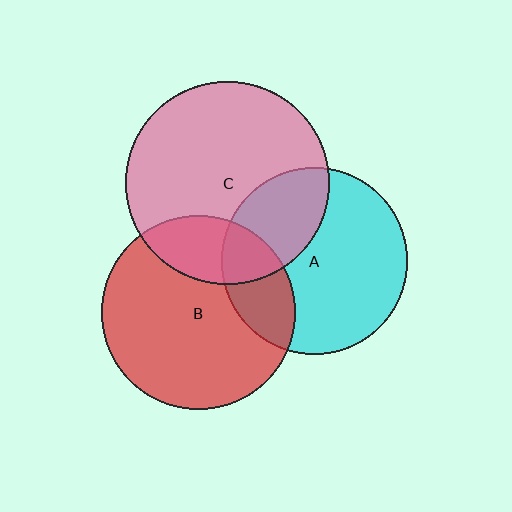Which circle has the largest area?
Circle C (pink).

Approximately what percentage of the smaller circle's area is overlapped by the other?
Approximately 30%.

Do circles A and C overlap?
Yes.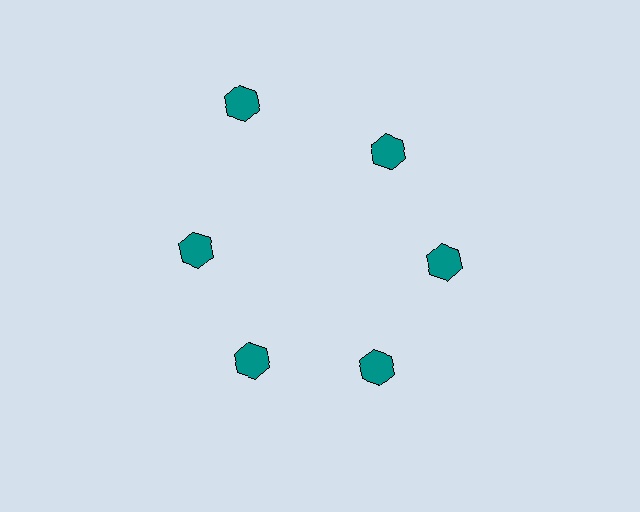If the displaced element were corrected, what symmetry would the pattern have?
It would have 6-fold rotational symmetry — the pattern would map onto itself every 60 degrees.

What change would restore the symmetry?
The symmetry would be restored by moving it inward, back onto the ring so that all 6 hexagons sit at equal angles and equal distance from the center.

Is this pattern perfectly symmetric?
No. The 6 teal hexagons are arranged in a ring, but one element near the 11 o'clock position is pushed outward from the center, breaking the 6-fold rotational symmetry.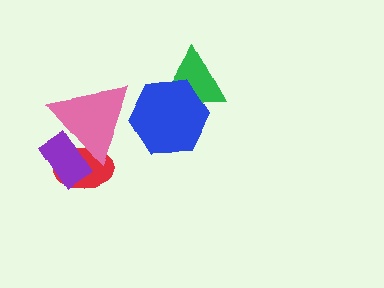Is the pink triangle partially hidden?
Yes, it is partially covered by another shape.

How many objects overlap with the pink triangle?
3 objects overlap with the pink triangle.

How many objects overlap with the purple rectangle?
2 objects overlap with the purple rectangle.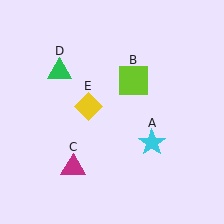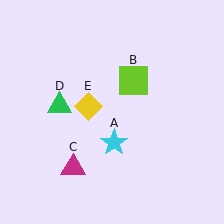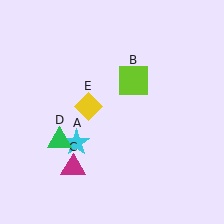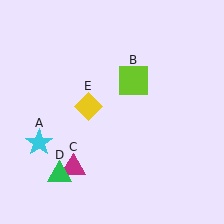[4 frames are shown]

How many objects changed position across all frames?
2 objects changed position: cyan star (object A), green triangle (object D).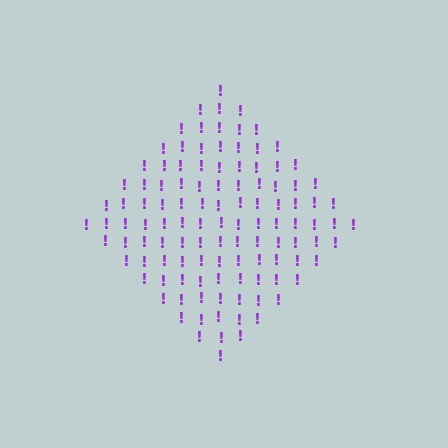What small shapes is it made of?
It is made of small exclamation marks.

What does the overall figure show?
The overall figure shows a diamond.